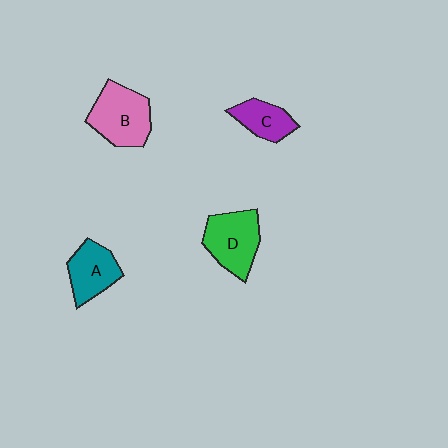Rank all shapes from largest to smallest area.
From largest to smallest: B (pink), D (green), A (teal), C (purple).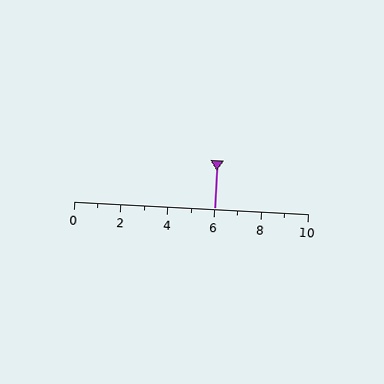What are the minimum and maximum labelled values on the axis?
The axis runs from 0 to 10.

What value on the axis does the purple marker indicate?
The marker indicates approximately 6.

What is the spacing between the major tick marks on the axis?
The major ticks are spaced 2 apart.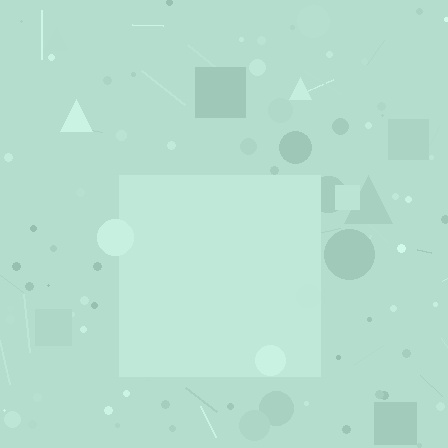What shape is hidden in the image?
A square is hidden in the image.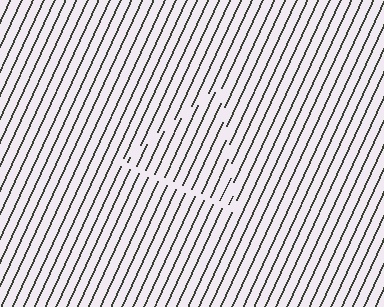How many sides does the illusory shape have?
3 sides — the line-ends trace a triangle.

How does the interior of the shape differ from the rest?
The interior of the shape contains the same grating, shifted by half a period — the contour is defined by the phase discontinuity where line-ends from the inner and outer gratings abut.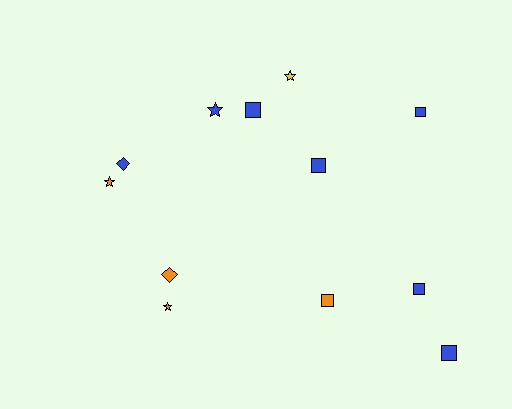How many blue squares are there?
There are 5 blue squares.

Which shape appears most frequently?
Square, with 6 objects.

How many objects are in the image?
There are 12 objects.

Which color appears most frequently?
Blue, with 7 objects.